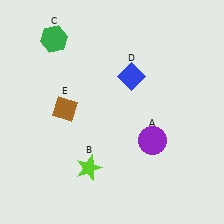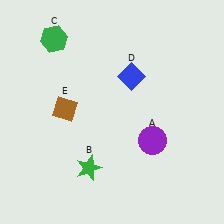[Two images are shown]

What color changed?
The star (B) changed from lime in Image 1 to green in Image 2.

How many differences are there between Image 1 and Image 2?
There is 1 difference between the two images.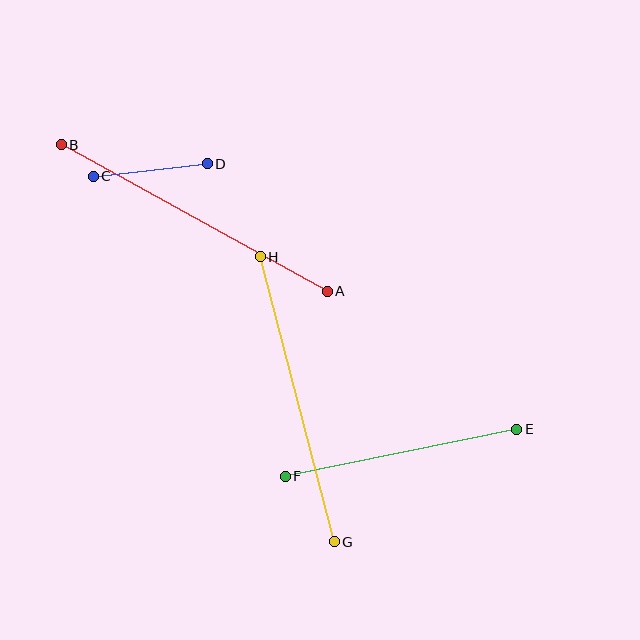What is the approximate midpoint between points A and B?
The midpoint is at approximately (194, 218) pixels.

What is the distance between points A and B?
The distance is approximately 304 pixels.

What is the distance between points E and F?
The distance is approximately 236 pixels.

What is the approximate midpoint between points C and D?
The midpoint is at approximately (150, 170) pixels.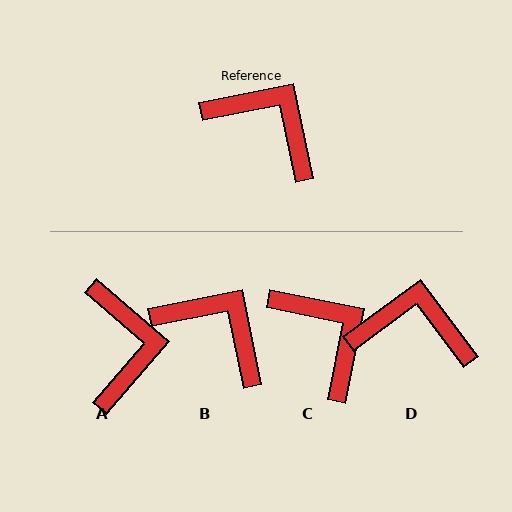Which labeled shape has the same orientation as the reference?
B.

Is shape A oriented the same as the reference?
No, it is off by about 52 degrees.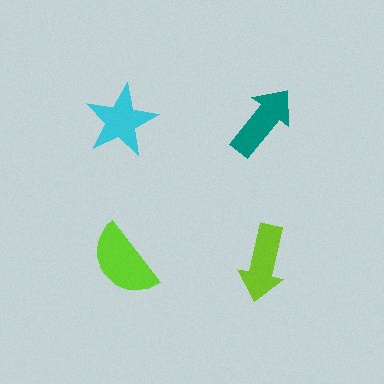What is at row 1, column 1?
A cyan star.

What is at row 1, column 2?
A teal arrow.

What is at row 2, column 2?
A lime arrow.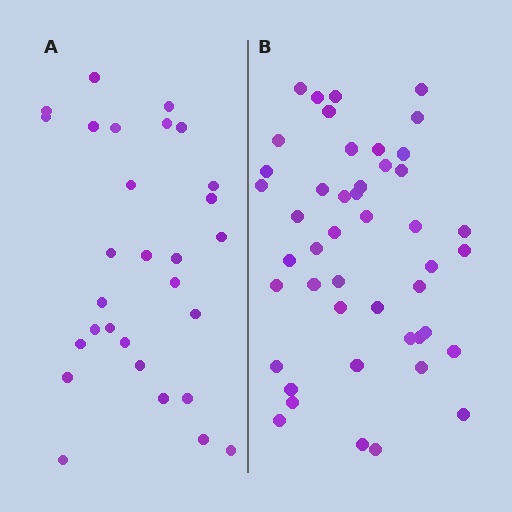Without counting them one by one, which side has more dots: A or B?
Region B (the right region) has more dots.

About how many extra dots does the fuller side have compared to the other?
Region B has approximately 15 more dots than region A.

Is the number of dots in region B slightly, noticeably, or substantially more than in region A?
Region B has substantially more. The ratio is roughly 1.6 to 1.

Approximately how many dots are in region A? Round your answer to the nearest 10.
About 30 dots. (The exact count is 29, which rounds to 30.)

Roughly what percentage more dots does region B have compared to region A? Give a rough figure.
About 60% more.